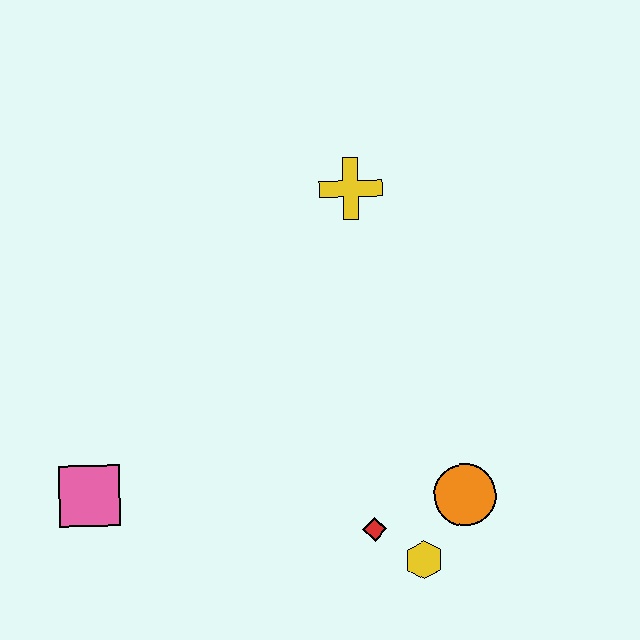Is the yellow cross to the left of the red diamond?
Yes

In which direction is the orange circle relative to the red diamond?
The orange circle is to the right of the red diamond.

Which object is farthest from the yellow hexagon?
The yellow cross is farthest from the yellow hexagon.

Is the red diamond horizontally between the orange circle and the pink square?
Yes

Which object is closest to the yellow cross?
The orange circle is closest to the yellow cross.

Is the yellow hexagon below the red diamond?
Yes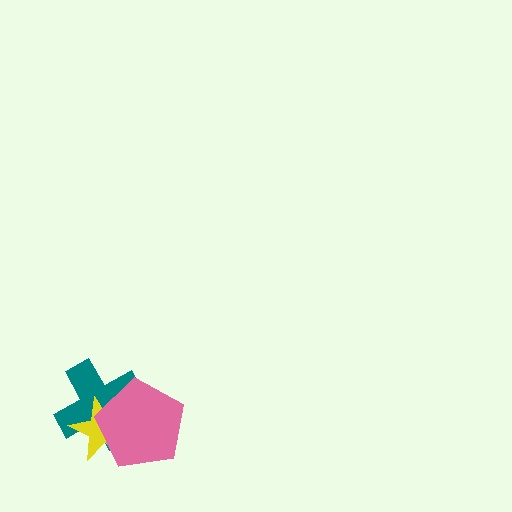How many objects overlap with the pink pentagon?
2 objects overlap with the pink pentagon.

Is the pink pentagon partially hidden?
No, no other shape covers it.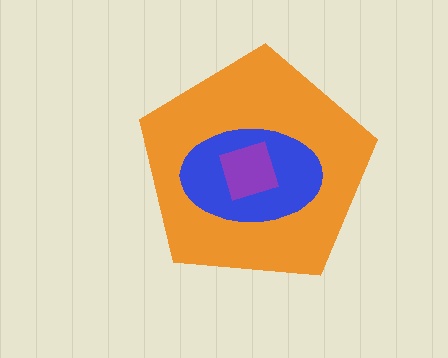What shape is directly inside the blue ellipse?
The purple square.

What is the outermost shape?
The orange pentagon.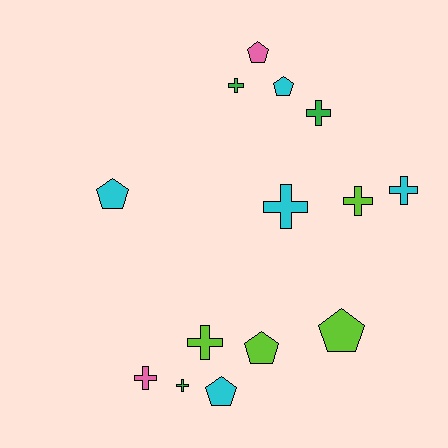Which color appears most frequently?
Cyan, with 5 objects.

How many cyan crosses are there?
There are 2 cyan crosses.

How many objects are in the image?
There are 14 objects.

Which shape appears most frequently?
Cross, with 8 objects.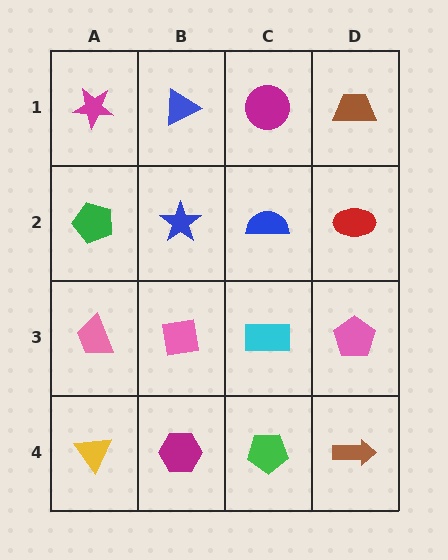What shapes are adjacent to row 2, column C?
A magenta circle (row 1, column C), a cyan rectangle (row 3, column C), a blue star (row 2, column B), a red ellipse (row 2, column D).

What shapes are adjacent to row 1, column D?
A red ellipse (row 2, column D), a magenta circle (row 1, column C).